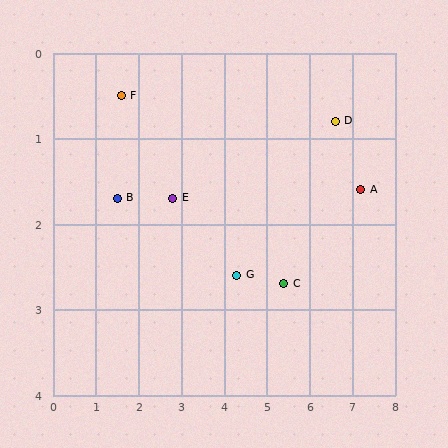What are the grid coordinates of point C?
Point C is at approximately (5.4, 2.7).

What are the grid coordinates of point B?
Point B is at approximately (1.5, 1.7).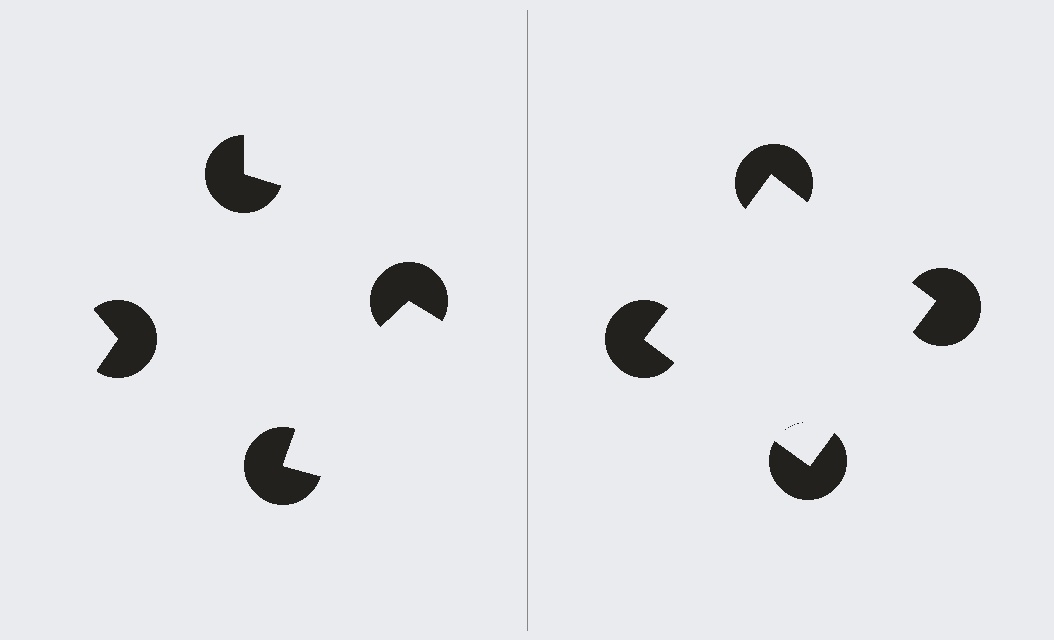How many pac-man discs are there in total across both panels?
8 — 4 on each side.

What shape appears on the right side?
An illusory square.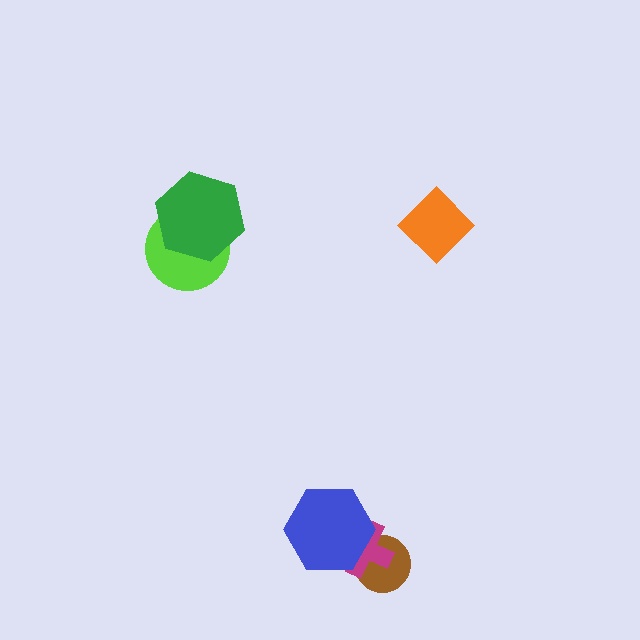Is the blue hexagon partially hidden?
No, no other shape covers it.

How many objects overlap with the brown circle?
2 objects overlap with the brown circle.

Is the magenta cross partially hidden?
Yes, it is partially covered by another shape.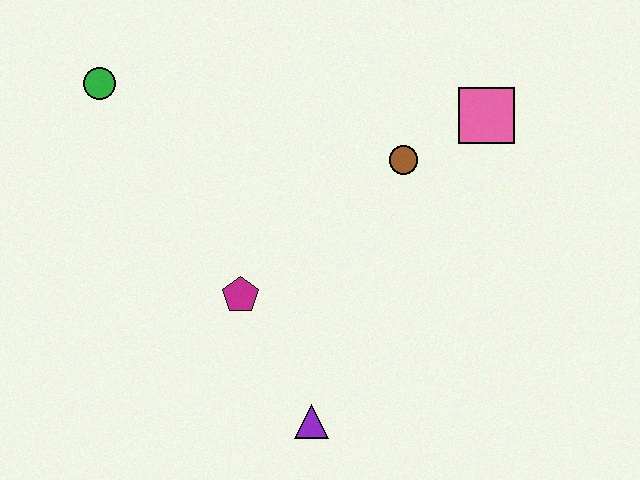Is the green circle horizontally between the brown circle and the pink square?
No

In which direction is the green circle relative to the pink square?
The green circle is to the left of the pink square.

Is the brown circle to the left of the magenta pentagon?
No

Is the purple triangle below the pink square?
Yes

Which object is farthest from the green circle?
The purple triangle is farthest from the green circle.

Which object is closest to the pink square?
The brown circle is closest to the pink square.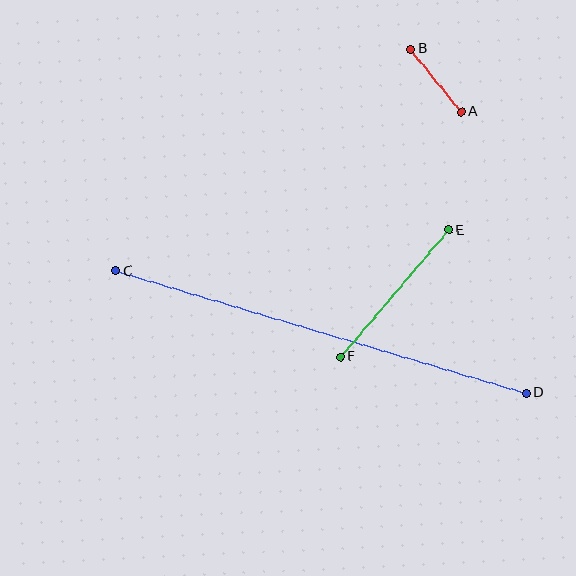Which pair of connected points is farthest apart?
Points C and D are farthest apart.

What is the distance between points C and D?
The distance is approximately 429 pixels.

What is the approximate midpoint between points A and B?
The midpoint is at approximately (436, 80) pixels.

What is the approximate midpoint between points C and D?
The midpoint is at approximately (321, 332) pixels.